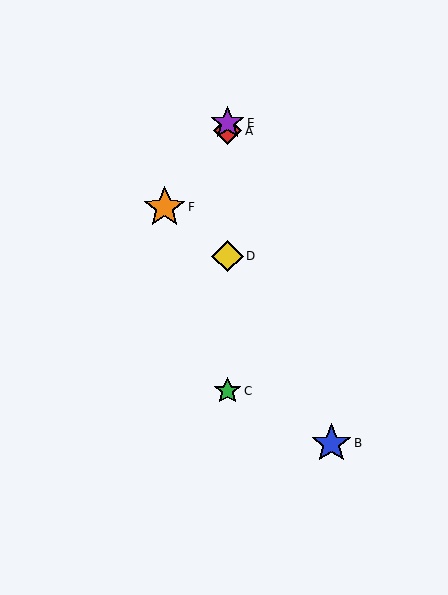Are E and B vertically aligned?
No, E is at x≈228 and B is at x≈331.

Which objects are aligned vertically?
Objects A, C, D, E are aligned vertically.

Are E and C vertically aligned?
Yes, both are at x≈228.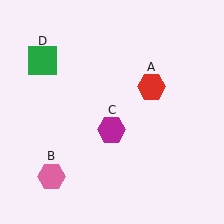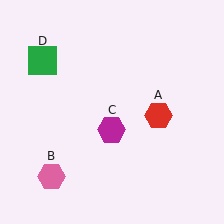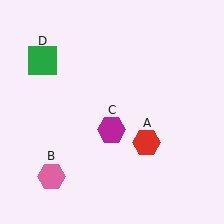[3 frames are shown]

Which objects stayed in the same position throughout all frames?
Pink hexagon (object B) and magenta hexagon (object C) and green square (object D) remained stationary.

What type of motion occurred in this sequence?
The red hexagon (object A) rotated clockwise around the center of the scene.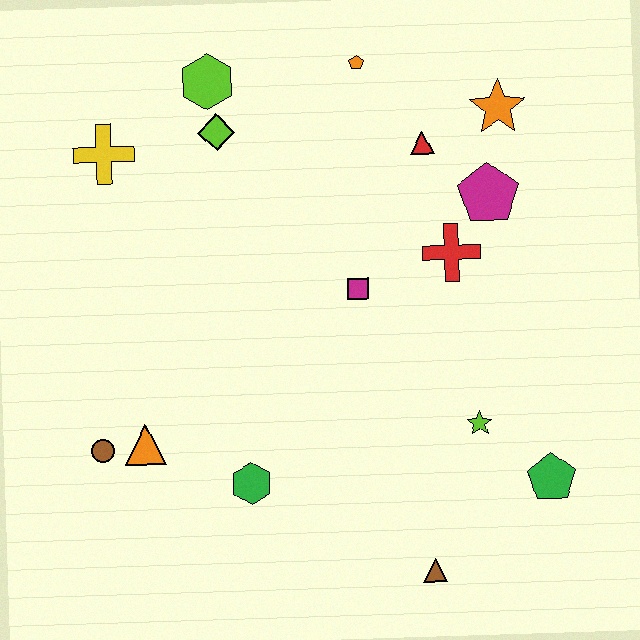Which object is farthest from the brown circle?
The orange star is farthest from the brown circle.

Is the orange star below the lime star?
No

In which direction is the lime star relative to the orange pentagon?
The lime star is below the orange pentagon.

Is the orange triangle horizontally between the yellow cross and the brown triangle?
Yes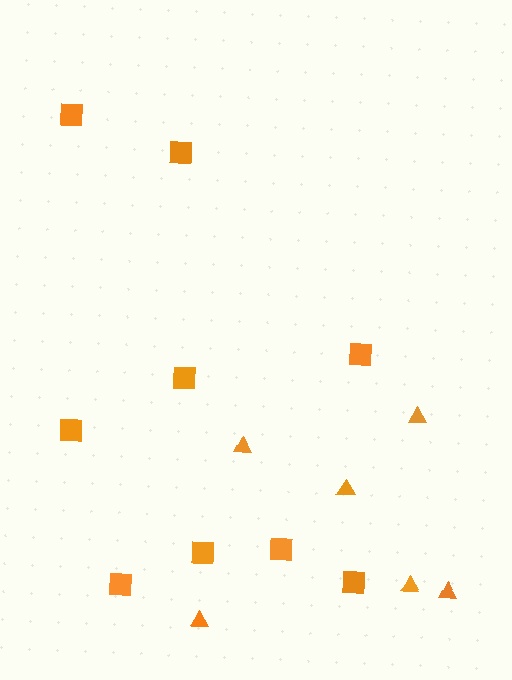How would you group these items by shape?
There are 2 groups: one group of triangles (6) and one group of squares (9).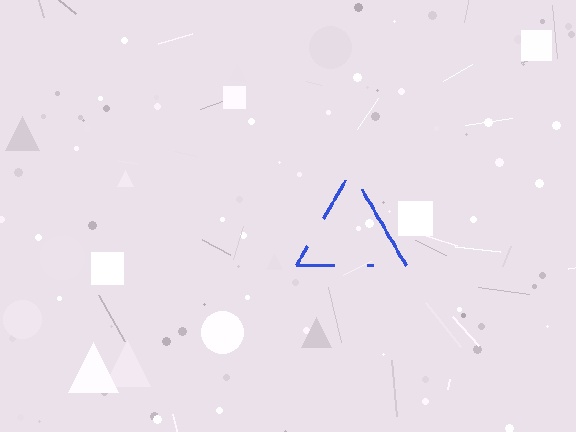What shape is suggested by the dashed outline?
The dashed outline suggests a triangle.